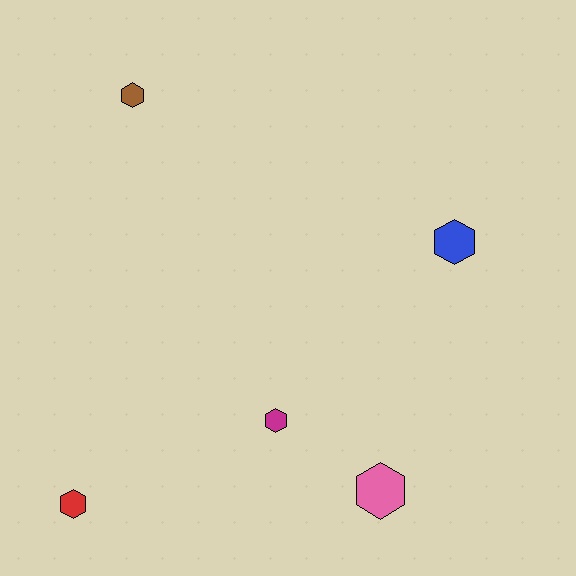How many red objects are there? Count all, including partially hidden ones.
There is 1 red object.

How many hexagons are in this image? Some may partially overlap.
There are 5 hexagons.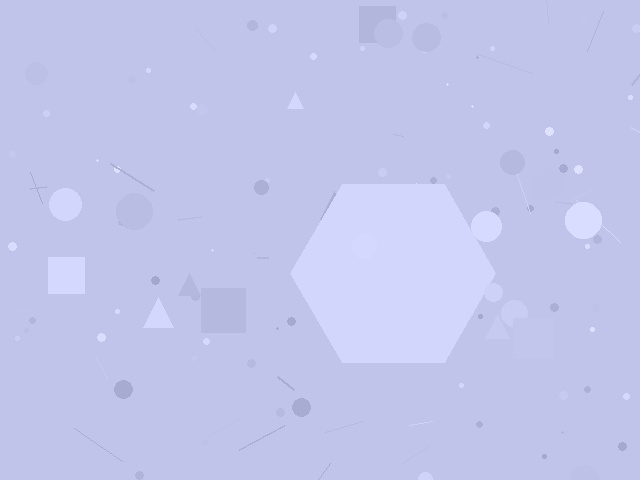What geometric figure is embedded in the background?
A hexagon is embedded in the background.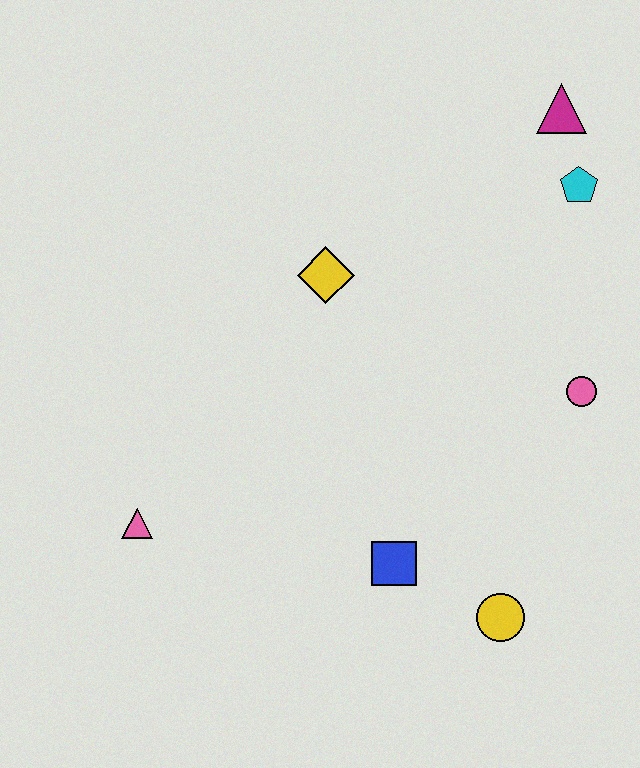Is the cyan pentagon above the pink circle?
Yes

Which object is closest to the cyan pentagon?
The magenta triangle is closest to the cyan pentagon.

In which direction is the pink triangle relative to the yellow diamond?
The pink triangle is below the yellow diamond.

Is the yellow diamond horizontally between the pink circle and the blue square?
No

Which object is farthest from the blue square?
The magenta triangle is farthest from the blue square.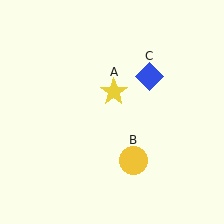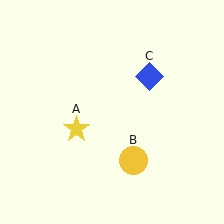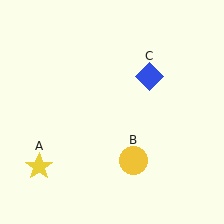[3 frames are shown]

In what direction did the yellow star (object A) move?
The yellow star (object A) moved down and to the left.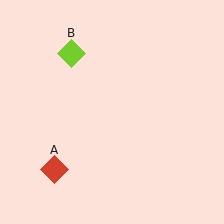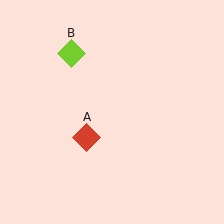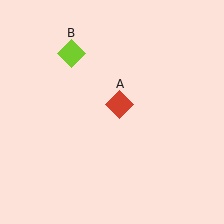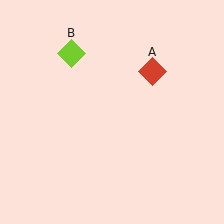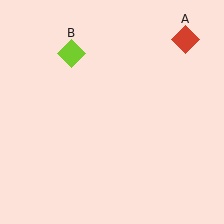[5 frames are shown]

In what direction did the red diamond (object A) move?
The red diamond (object A) moved up and to the right.